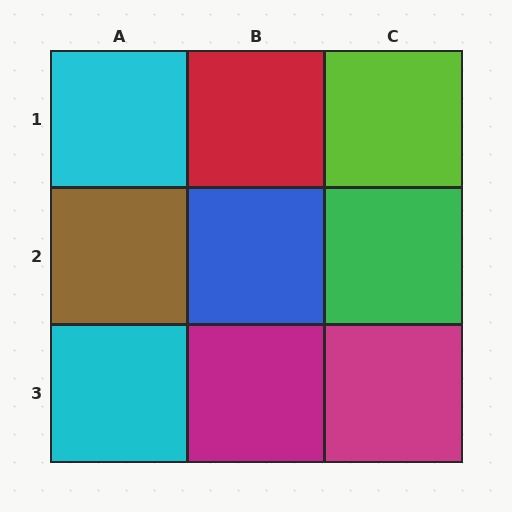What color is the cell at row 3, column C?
Magenta.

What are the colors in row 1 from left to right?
Cyan, red, lime.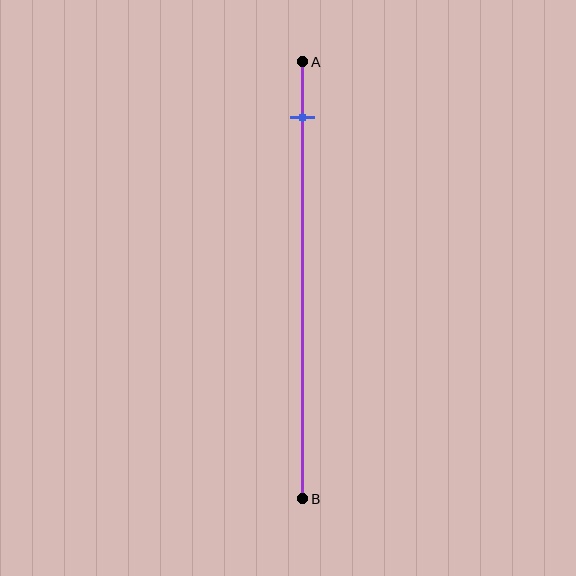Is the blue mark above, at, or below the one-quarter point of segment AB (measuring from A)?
The blue mark is above the one-quarter point of segment AB.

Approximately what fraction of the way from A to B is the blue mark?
The blue mark is approximately 15% of the way from A to B.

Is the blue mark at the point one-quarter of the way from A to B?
No, the mark is at about 15% from A, not at the 25% one-quarter point.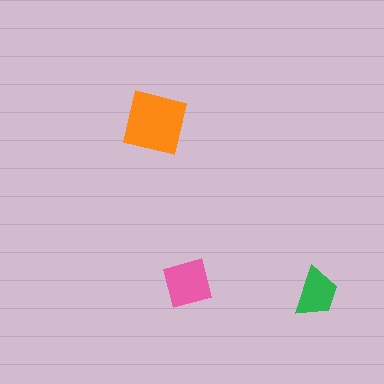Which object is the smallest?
The green trapezoid.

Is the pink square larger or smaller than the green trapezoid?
Larger.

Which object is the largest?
The orange square.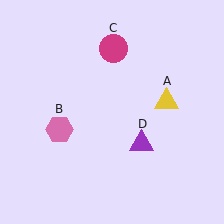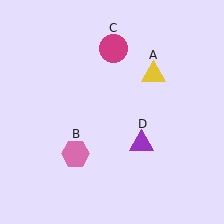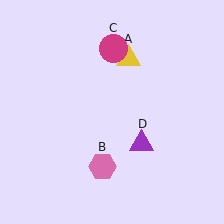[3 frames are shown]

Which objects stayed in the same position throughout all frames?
Magenta circle (object C) and purple triangle (object D) remained stationary.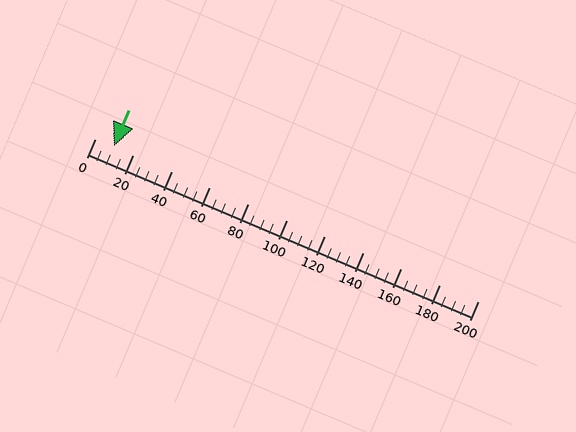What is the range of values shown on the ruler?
The ruler shows values from 0 to 200.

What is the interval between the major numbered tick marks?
The major tick marks are spaced 20 units apart.